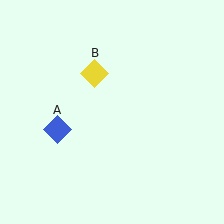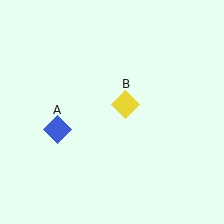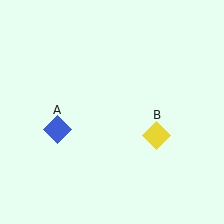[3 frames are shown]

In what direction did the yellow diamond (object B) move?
The yellow diamond (object B) moved down and to the right.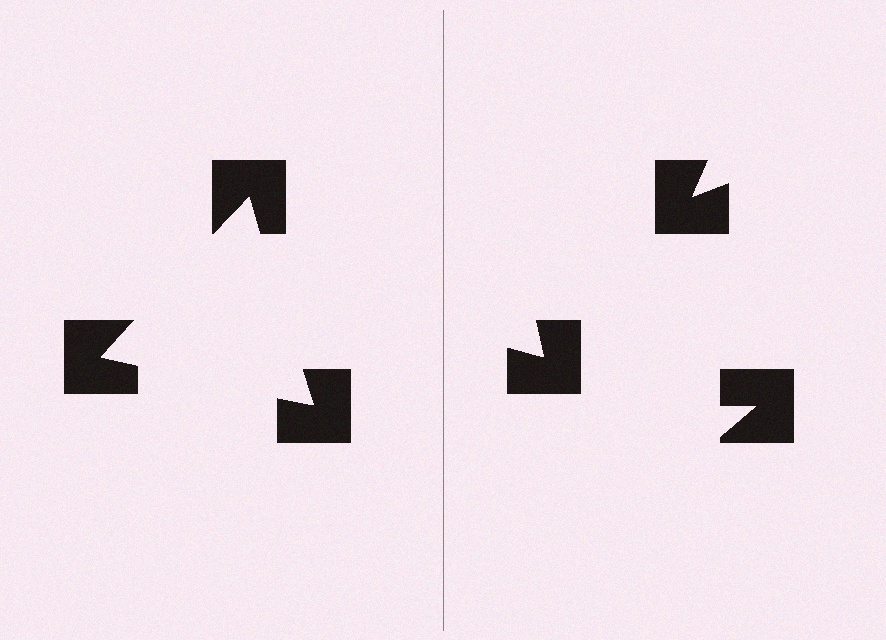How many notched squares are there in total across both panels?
6 — 3 on each side.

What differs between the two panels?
The notched squares are positioned identically on both sides; only the wedge orientations differ. On the left they align to a triangle; on the right they are misaligned.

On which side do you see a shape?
An illusory triangle appears on the left side. On the right side the wedge cuts are rotated, so no coherent shape forms.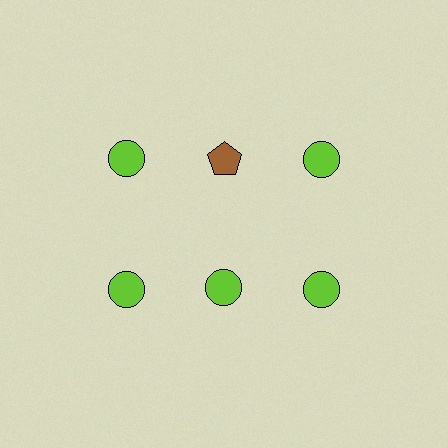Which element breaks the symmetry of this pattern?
The brown pentagon in the top row, second from left column breaks the symmetry. All other shapes are lime circles.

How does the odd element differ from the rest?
It differs in both color (brown instead of lime) and shape (pentagon instead of circle).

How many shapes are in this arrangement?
There are 6 shapes arranged in a grid pattern.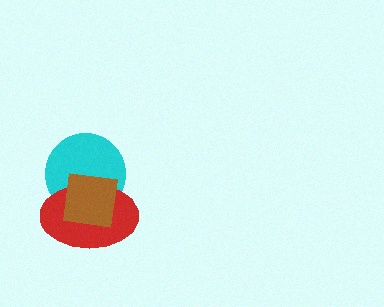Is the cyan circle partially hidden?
Yes, it is partially covered by another shape.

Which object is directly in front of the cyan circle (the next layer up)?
The red ellipse is directly in front of the cyan circle.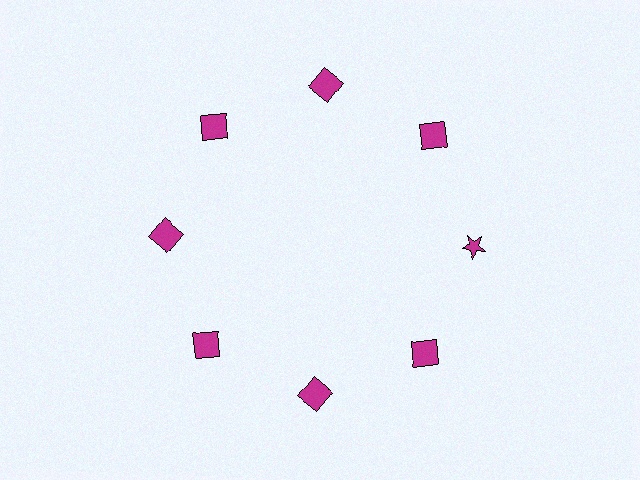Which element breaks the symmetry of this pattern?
The magenta star at roughly the 3 o'clock position breaks the symmetry. All other shapes are magenta squares.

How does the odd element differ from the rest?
It has a different shape: star instead of square.